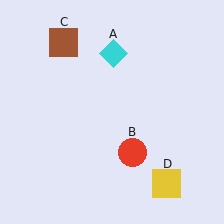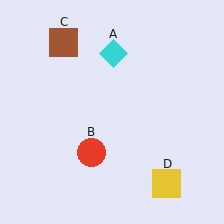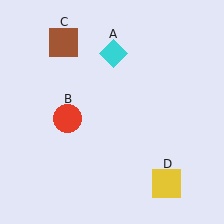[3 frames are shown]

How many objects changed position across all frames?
1 object changed position: red circle (object B).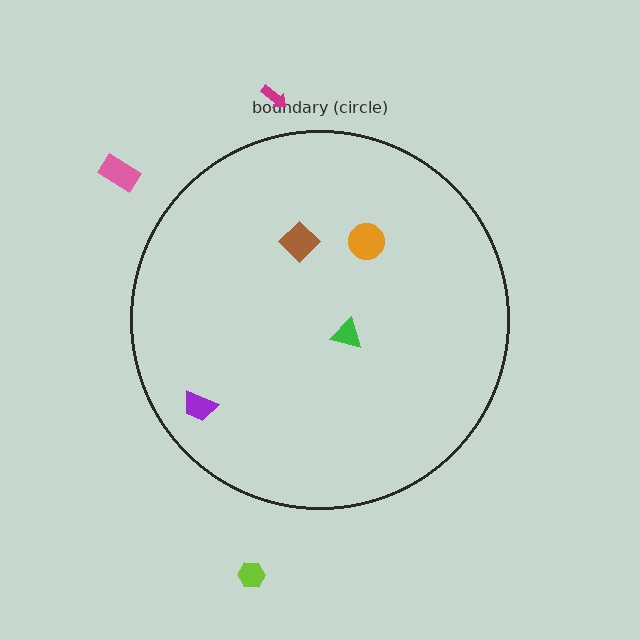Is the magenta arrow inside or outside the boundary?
Outside.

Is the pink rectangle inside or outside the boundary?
Outside.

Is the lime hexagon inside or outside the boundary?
Outside.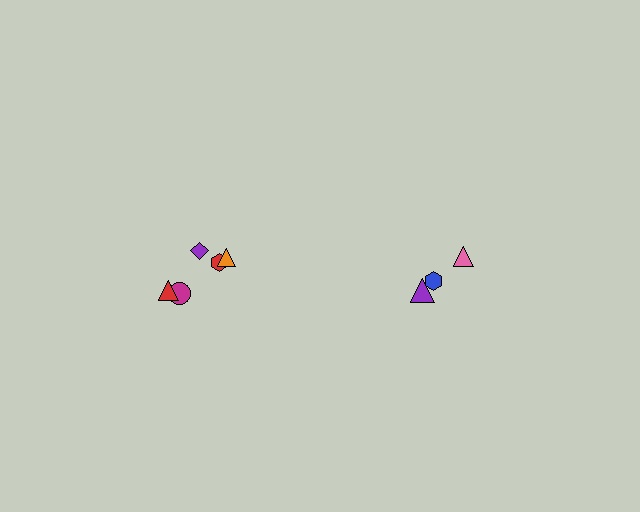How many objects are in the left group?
There are 5 objects.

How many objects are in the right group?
There are 3 objects.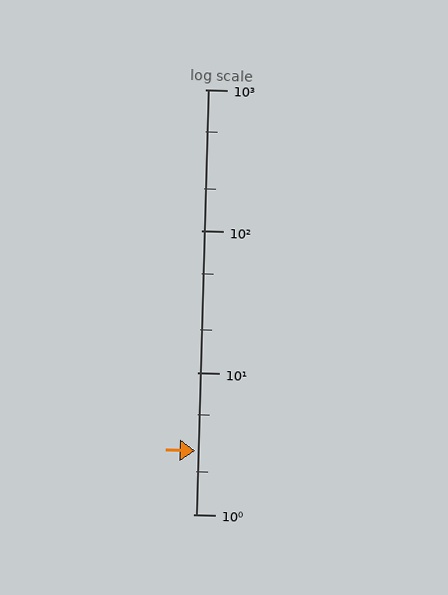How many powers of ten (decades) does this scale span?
The scale spans 3 decades, from 1 to 1000.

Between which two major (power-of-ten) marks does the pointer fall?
The pointer is between 1 and 10.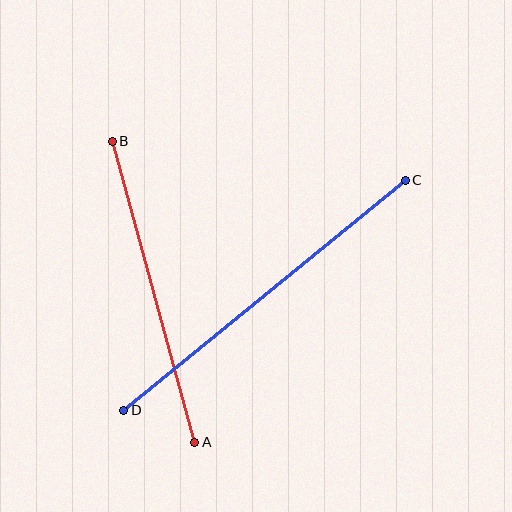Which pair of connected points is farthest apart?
Points C and D are farthest apart.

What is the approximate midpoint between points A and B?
The midpoint is at approximately (154, 292) pixels.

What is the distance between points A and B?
The distance is approximately 313 pixels.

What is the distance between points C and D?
The distance is approximately 363 pixels.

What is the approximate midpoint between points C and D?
The midpoint is at approximately (265, 295) pixels.